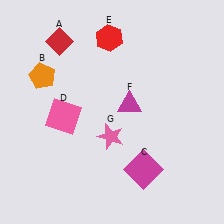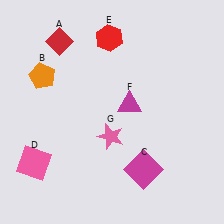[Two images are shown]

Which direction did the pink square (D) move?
The pink square (D) moved down.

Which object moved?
The pink square (D) moved down.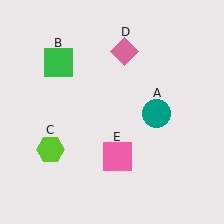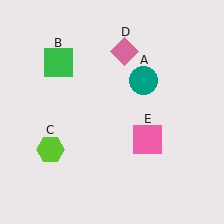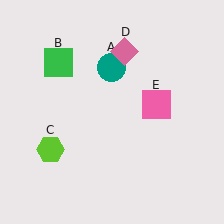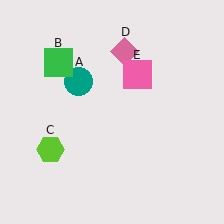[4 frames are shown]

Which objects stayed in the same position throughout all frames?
Green square (object B) and lime hexagon (object C) and pink diamond (object D) remained stationary.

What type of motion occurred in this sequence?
The teal circle (object A), pink square (object E) rotated counterclockwise around the center of the scene.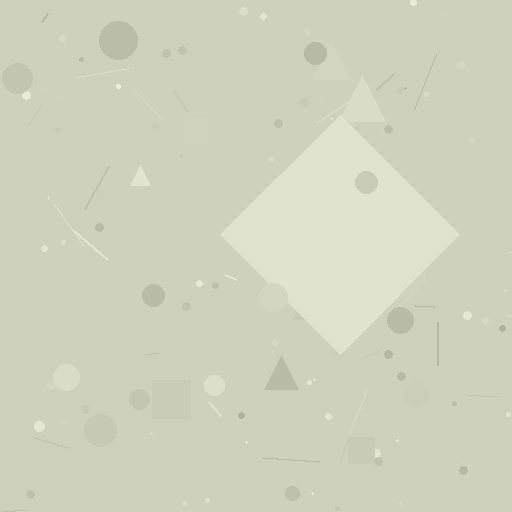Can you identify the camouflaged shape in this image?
The camouflaged shape is a diamond.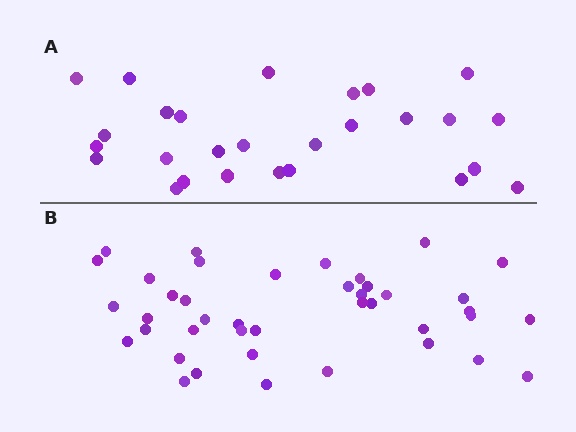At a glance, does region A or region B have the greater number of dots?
Region B (the bottom region) has more dots.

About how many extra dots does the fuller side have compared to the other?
Region B has approximately 15 more dots than region A.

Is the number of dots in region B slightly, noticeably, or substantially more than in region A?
Region B has substantially more. The ratio is roughly 1.5 to 1.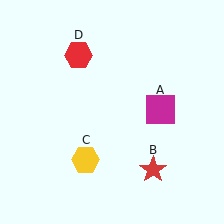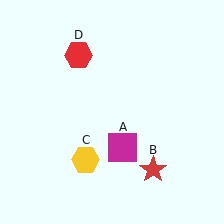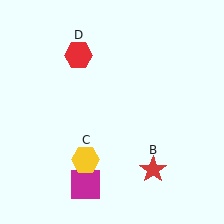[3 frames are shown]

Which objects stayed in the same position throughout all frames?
Red star (object B) and yellow hexagon (object C) and red hexagon (object D) remained stationary.